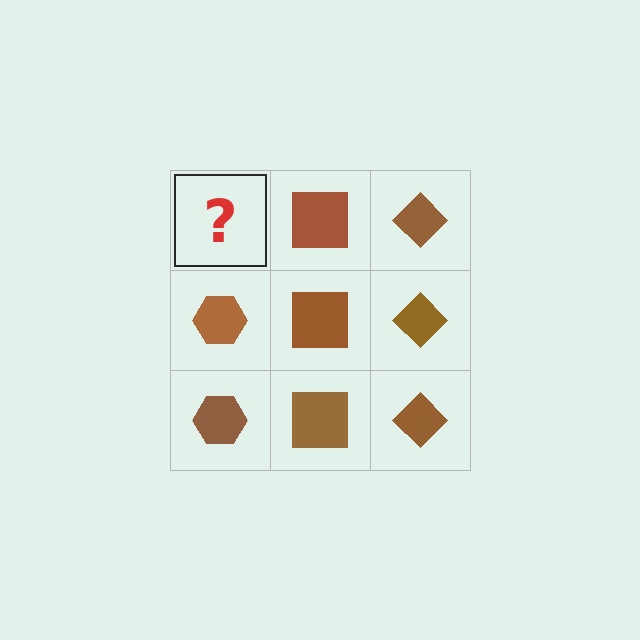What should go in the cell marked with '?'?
The missing cell should contain a brown hexagon.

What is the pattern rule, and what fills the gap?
The rule is that each column has a consistent shape. The gap should be filled with a brown hexagon.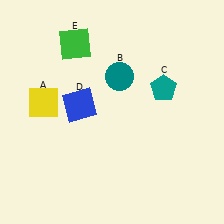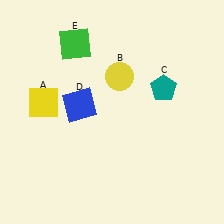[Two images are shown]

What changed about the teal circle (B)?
In Image 1, B is teal. In Image 2, it changed to yellow.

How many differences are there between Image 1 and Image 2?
There is 1 difference between the two images.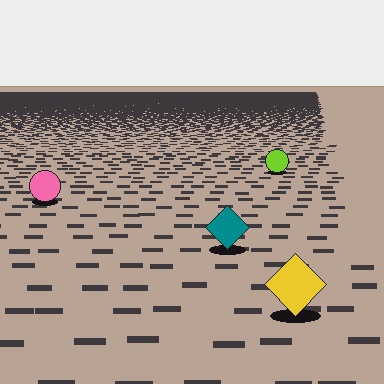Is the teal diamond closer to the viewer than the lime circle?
Yes. The teal diamond is closer — you can tell from the texture gradient: the ground texture is coarser near it.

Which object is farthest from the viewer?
The lime circle is farthest from the viewer. It appears smaller and the ground texture around it is denser.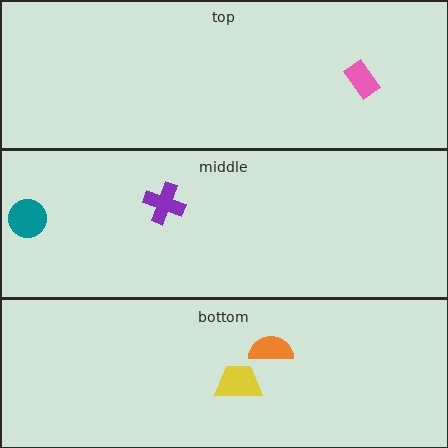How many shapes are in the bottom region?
2.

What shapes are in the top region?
The pink rectangle.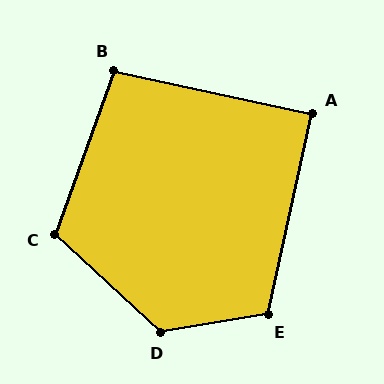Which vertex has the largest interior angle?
D, at approximately 128 degrees.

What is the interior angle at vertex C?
Approximately 113 degrees (obtuse).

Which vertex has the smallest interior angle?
A, at approximately 90 degrees.